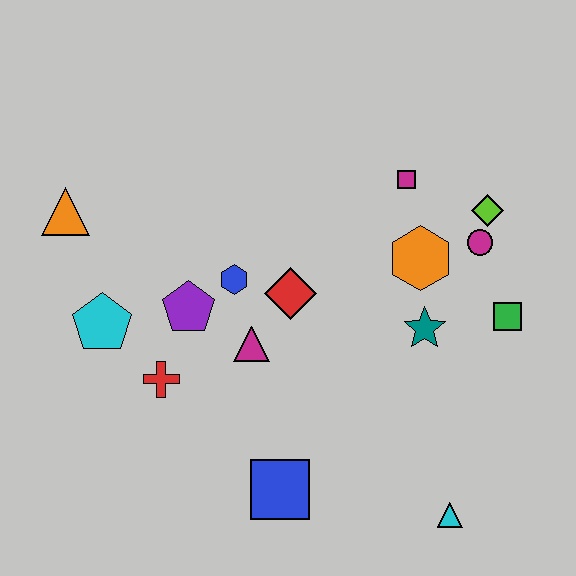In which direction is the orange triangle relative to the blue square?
The orange triangle is above the blue square.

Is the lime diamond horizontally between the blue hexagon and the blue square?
No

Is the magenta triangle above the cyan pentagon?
No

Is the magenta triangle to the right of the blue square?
No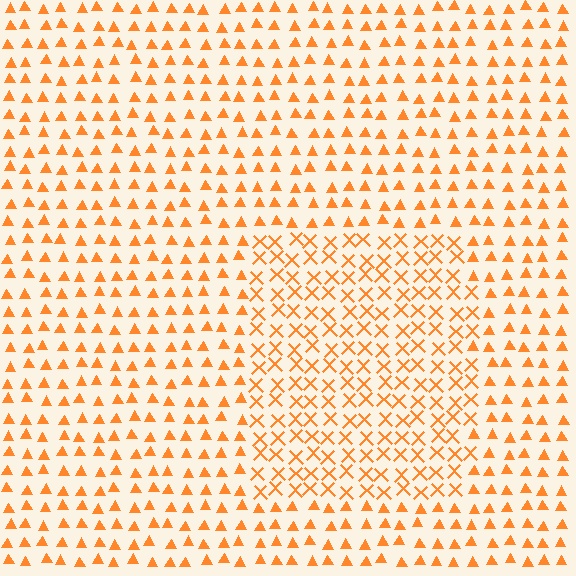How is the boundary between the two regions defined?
The boundary is defined by a change in element shape: X marks inside vs. triangles outside. All elements share the same color and spacing.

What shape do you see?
I see a rectangle.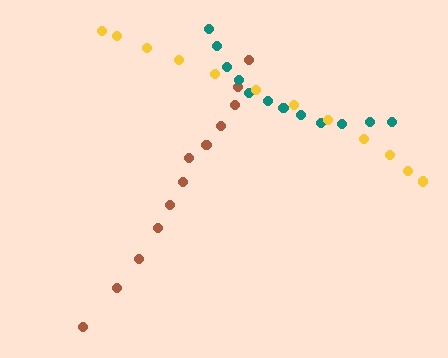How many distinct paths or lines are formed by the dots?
There are 3 distinct paths.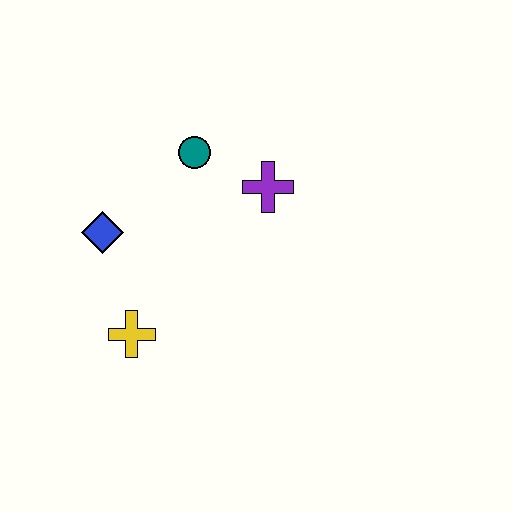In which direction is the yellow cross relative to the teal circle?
The yellow cross is below the teal circle.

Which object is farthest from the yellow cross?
The purple cross is farthest from the yellow cross.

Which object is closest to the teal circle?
The purple cross is closest to the teal circle.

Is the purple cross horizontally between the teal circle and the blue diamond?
No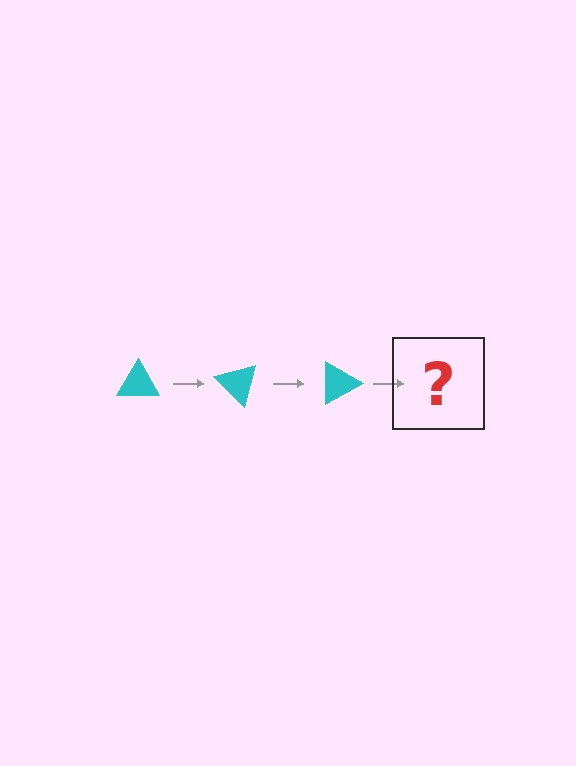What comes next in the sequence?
The next element should be a cyan triangle rotated 135 degrees.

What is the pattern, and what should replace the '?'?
The pattern is that the triangle rotates 45 degrees each step. The '?' should be a cyan triangle rotated 135 degrees.